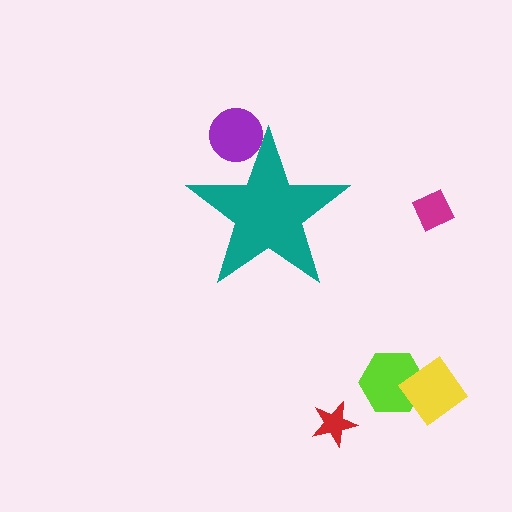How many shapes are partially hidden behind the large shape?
1 shape is partially hidden.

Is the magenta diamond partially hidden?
No, the magenta diamond is fully visible.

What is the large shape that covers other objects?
A teal star.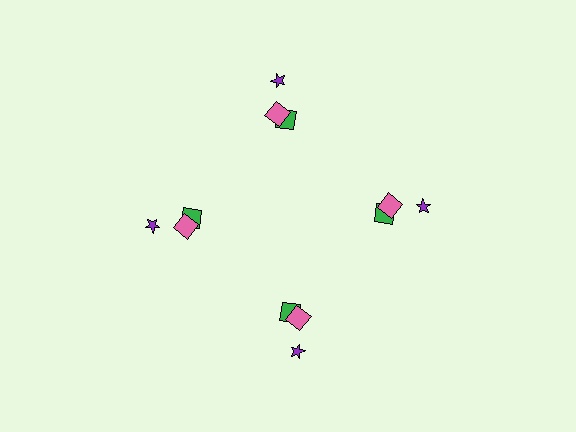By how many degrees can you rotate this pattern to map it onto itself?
The pattern maps onto itself every 90 degrees of rotation.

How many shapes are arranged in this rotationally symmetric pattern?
There are 12 shapes, arranged in 4 groups of 3.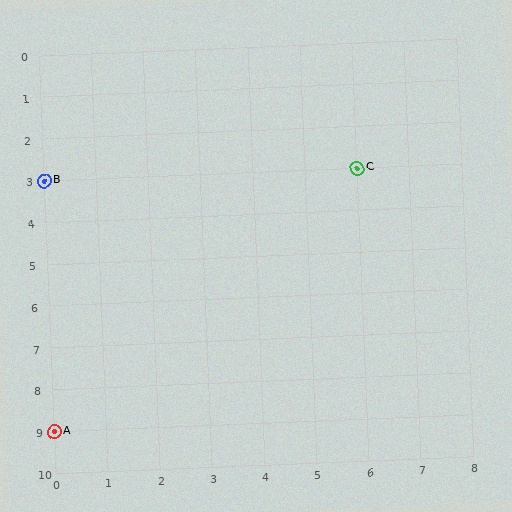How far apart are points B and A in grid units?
Points B and A are 6 rows apart.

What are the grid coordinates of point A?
Point A is at grid coordinates (0, 9).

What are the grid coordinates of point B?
Point B is at grid coordinates (0, 3).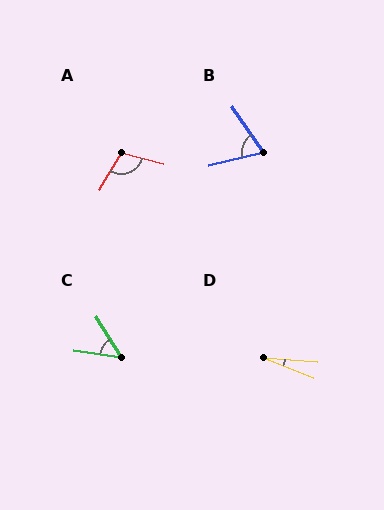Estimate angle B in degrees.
Approximately 69 degrees.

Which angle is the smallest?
D, at approximately 17 degrees.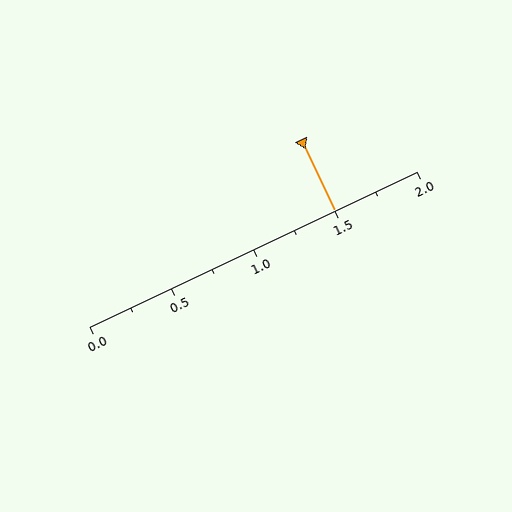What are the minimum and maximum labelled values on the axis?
The axis runs from 0.0 to 2.0.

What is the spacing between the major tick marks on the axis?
The major ticks are spaced 0.5 apart.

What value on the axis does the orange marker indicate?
The marker indicates approximately 1.5.